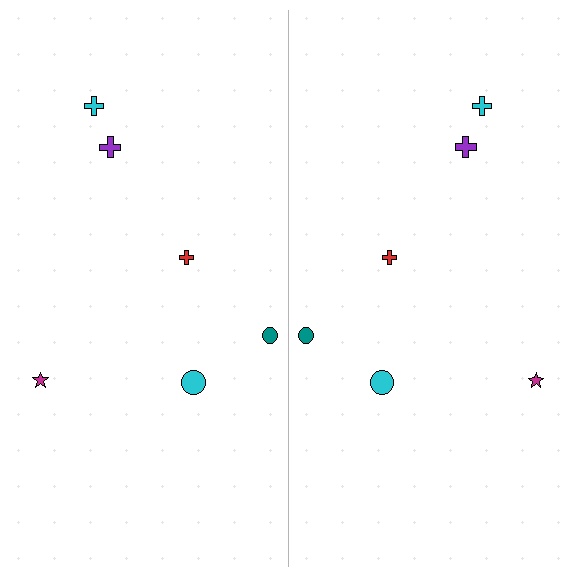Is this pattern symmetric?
Yes, this pattern has bilateral (reflection) symmetry.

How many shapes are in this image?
There are 12 shapes in this image.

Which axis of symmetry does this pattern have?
The pattern has a vertical axis of symmetry running through the center of the image.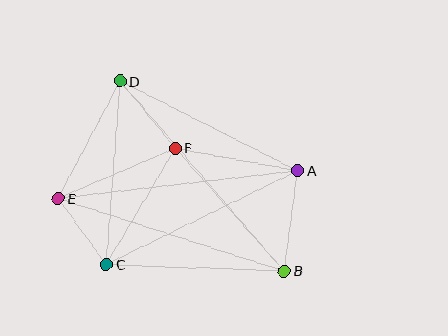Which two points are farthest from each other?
Points B and D are farthest from each other.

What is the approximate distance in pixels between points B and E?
The distance between B and E is approximately 237 pixels.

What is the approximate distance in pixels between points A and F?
The distance between A and F is approximately 125 pixels.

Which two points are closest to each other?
Points C and E are closest to each other.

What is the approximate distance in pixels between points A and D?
The distance between A and D is approximately 199 pixels.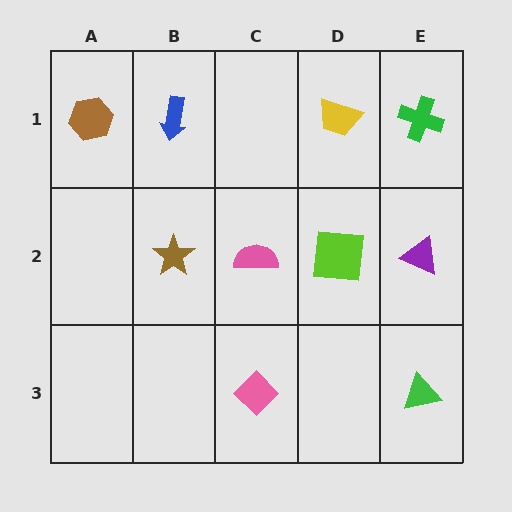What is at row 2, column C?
A pink semicircle.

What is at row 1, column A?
A brown hexagon.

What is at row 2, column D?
A lime square.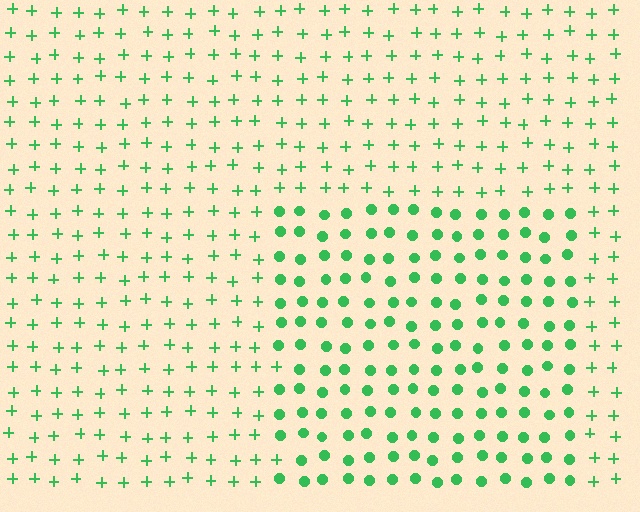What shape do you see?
I see a rectangle.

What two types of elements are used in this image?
The image uses circles inside the rectangle region and plus signs outside it.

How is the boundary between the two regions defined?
The boundary is defined by a change in element shape: circles inside vs. plus signs outside. All elements share the same color and spacing.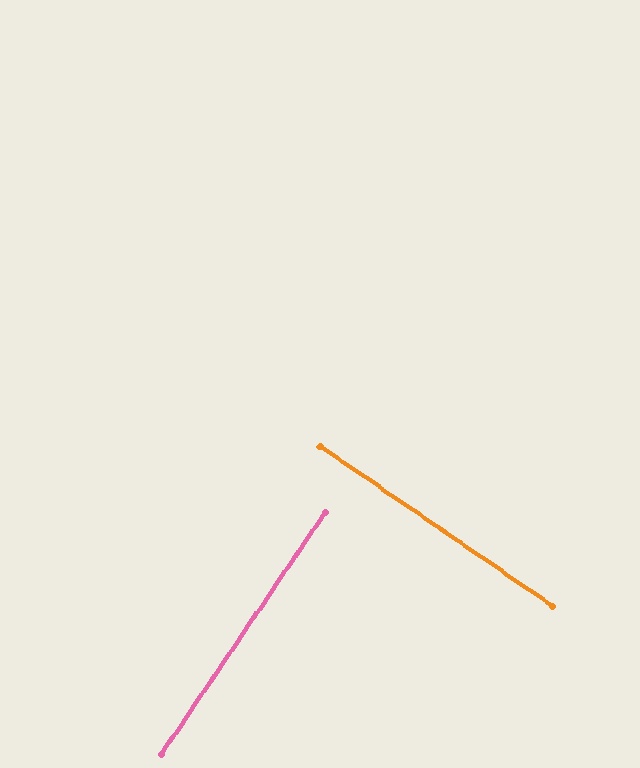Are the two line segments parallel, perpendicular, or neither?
Perpendicular — they meet at approximately 90°.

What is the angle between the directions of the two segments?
Approximately 90 degrees.